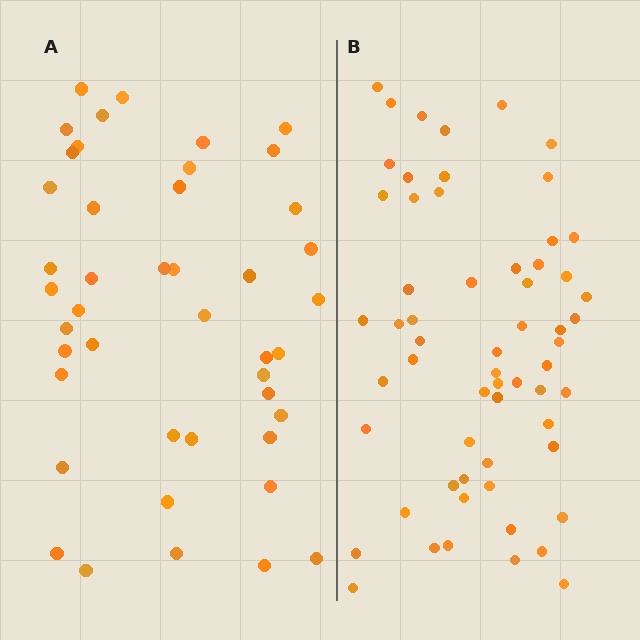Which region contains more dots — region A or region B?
Region B (the right region) has more dots.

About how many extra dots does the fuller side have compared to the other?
Region B has approximately 15 more dots than region A.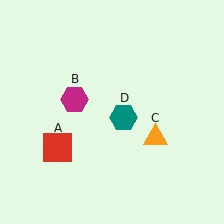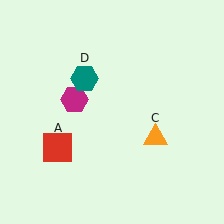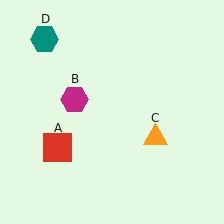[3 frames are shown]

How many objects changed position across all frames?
1 object changed position: teal hexagon (object D).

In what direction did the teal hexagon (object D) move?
The teal hexagon (object D) moved up and to the left.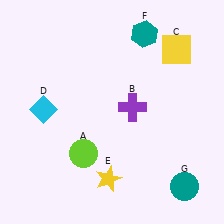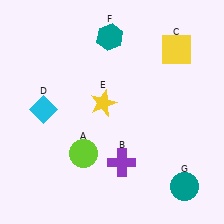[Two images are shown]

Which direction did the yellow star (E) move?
The yellow star (E) moved up.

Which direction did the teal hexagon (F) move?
The teal hexagon (F) moved left.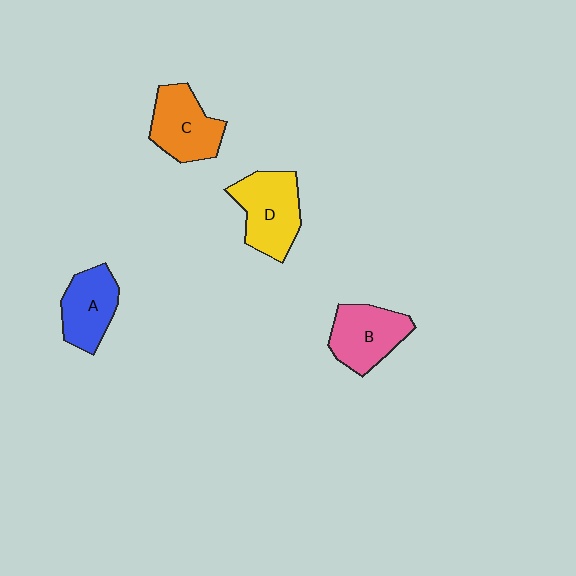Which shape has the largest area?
Shape D (yellow).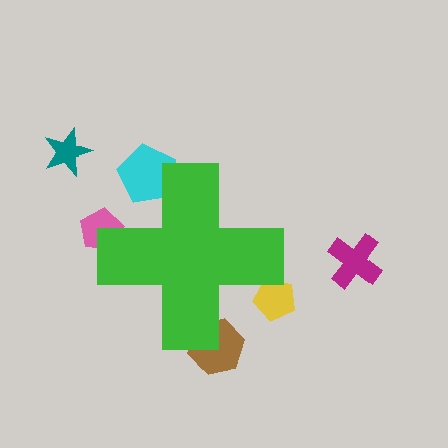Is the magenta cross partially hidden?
No, the magenta cross is fully visible.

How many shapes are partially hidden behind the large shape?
4 shapes are partially hidden.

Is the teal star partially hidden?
No, the teal star is fully visible.